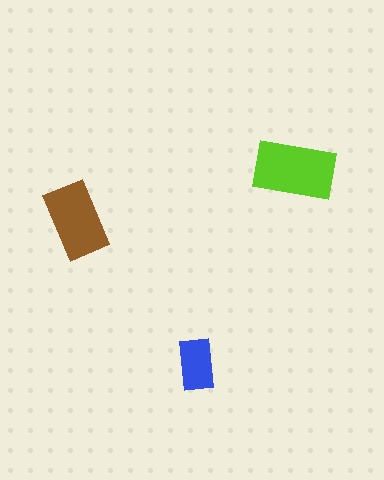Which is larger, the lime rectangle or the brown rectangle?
The lime one.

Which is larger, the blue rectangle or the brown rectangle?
The brown one.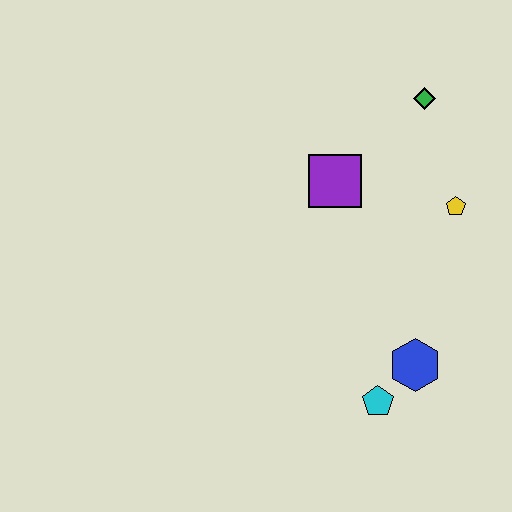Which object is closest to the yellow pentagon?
The green diamond is closest to the yellow pentagon.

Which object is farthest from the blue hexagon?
The green diamond is farthest from the blue hexagon.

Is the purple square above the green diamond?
No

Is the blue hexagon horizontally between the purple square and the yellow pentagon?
Yes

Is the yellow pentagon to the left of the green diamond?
No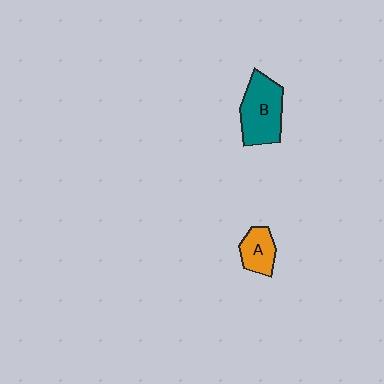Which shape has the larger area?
Shape B (teal).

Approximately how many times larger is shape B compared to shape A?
Approximately 1.9 times.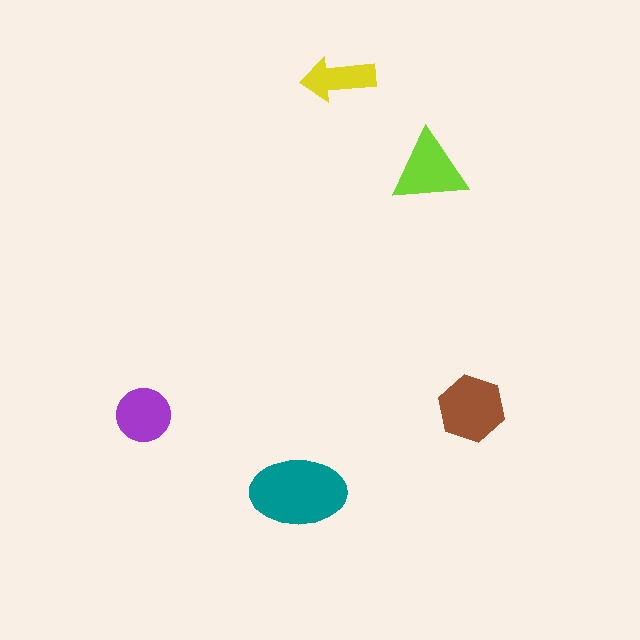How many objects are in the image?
There are 5 objects in the image.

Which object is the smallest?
The yellow arrow.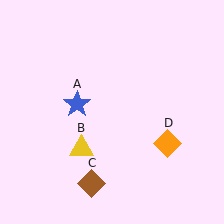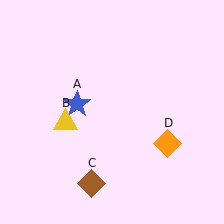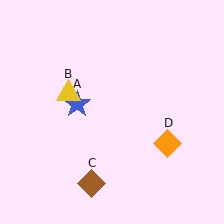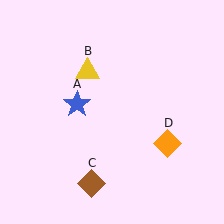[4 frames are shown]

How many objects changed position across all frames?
1 object changed position: yellow triangle (object B).